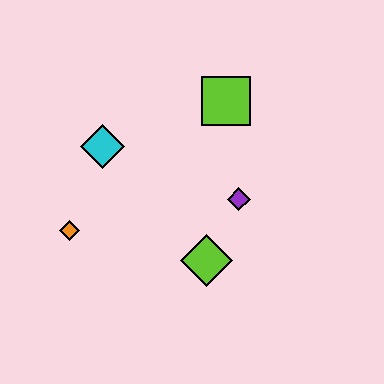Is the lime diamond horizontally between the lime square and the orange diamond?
Yes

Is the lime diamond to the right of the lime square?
No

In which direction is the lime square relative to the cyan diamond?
The lime square is to the right of the cyan diamond.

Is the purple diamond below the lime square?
Yes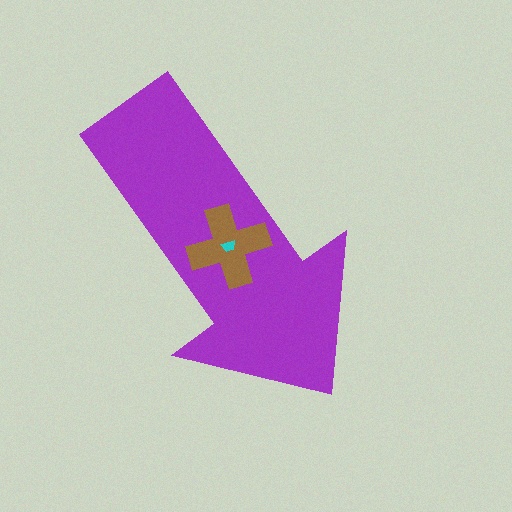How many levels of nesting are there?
3.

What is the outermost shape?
The purple arrow.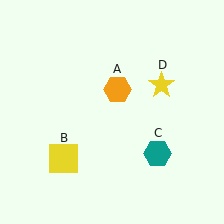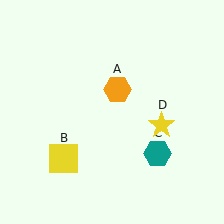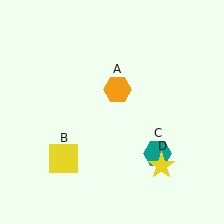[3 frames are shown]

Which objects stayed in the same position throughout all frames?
Orange hexagon (object A) and yellow square (object B) and teal hexagon (object C) remained stationary.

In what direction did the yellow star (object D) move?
The yellow star (object D) moved down.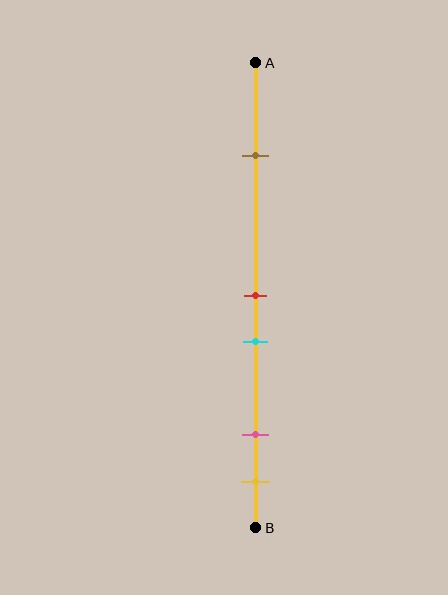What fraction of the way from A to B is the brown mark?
The brown mark is approximately 20% (0.2) of the way from A to B.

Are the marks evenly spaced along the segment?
No, the marks are not evenly spaced.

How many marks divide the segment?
There are 5 marks dividing the segment.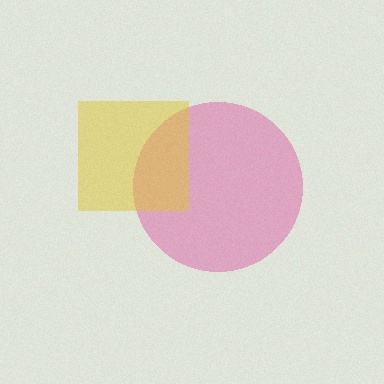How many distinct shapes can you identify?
There are 2 distinct shapes: a pink circle, a yellow square.